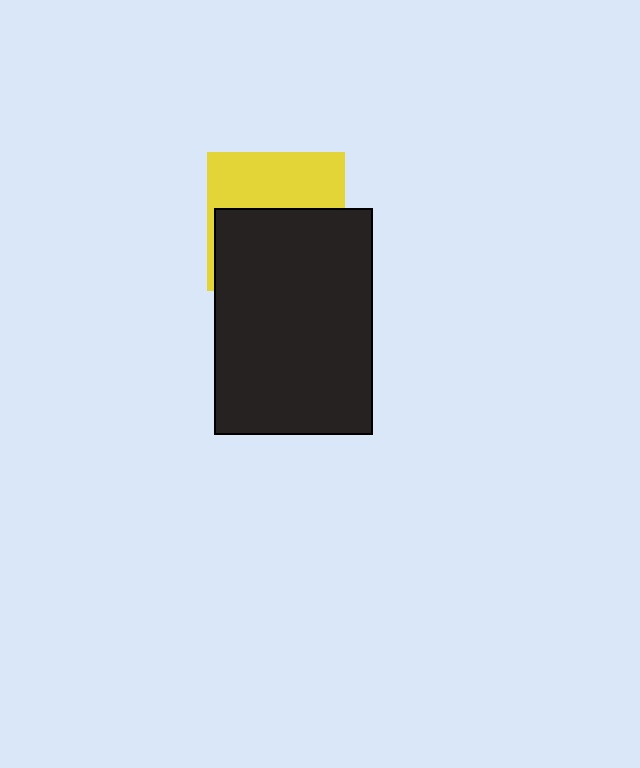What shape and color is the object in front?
The object in front is a black rectangle.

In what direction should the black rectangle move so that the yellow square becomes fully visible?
The black rectangle should move down. That is the shortest direction to clear the overlap and leave the yellow square fully visible.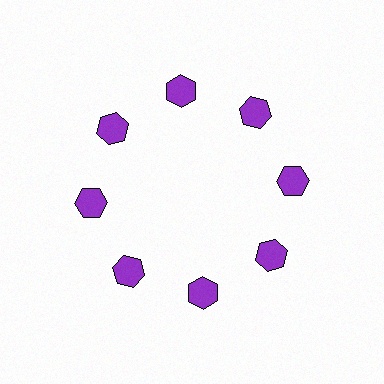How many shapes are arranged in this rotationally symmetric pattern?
There are 8 shapes, arranged in 8 groups of 1.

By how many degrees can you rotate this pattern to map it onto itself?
The pattern maps onto itself every 45 degrees of rotation.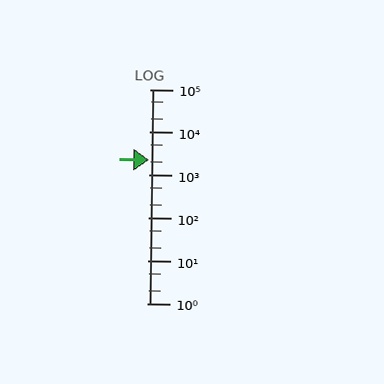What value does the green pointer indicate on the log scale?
The pointer indicates approximately 2300.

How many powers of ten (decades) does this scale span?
The scale spans 5 decades, from 1 to 100000.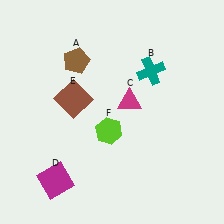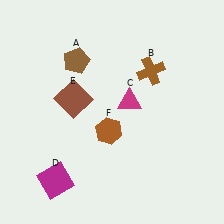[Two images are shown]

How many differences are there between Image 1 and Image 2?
There are 2 differences between the two images.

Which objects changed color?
B changed from teal to brown. F changed from lime to brown.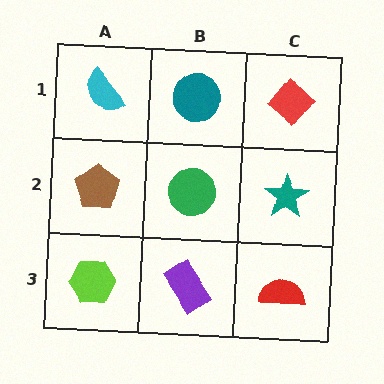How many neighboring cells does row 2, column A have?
3.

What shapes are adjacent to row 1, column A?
A brown pentagon (row 2, column A), a teal circle (row 1, column B).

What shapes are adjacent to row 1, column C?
A teal star (row 2, column C), a teal circle (row 1, column B).